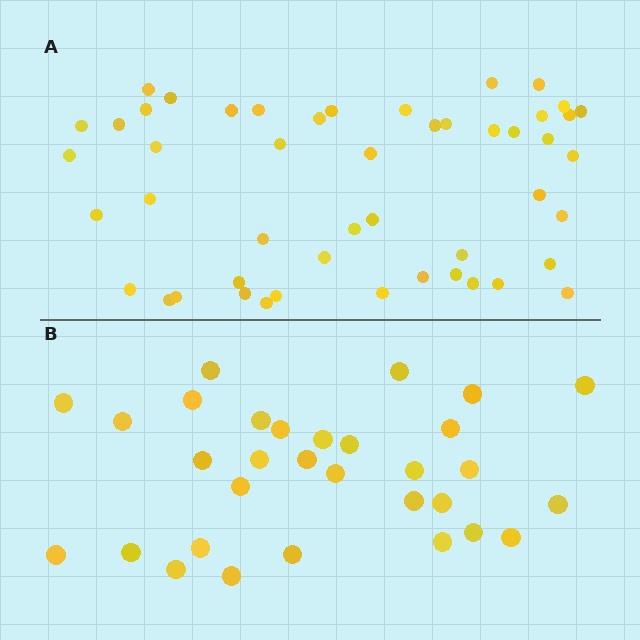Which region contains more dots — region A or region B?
Region A (the top region) has more dots.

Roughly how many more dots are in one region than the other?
Region A has approximately 20 more dots than region B.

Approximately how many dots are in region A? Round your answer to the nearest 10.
About 50 dots. (The exact count is 49, which rounds to 50.)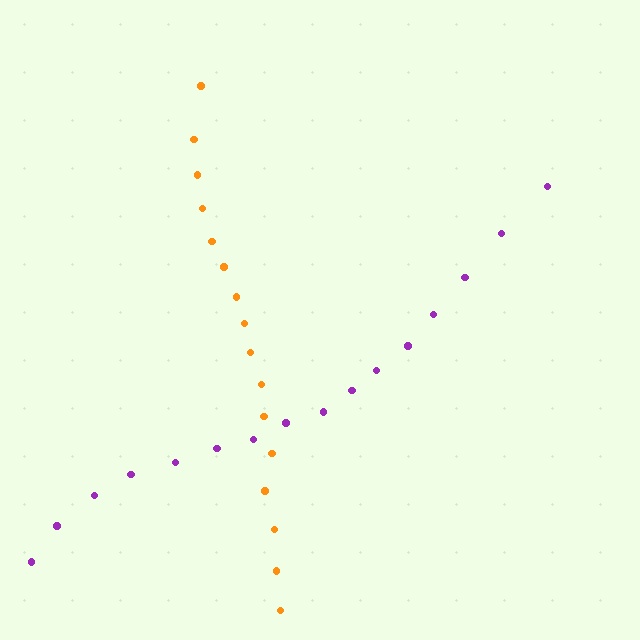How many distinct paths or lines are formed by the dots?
There are 2 distinct paths.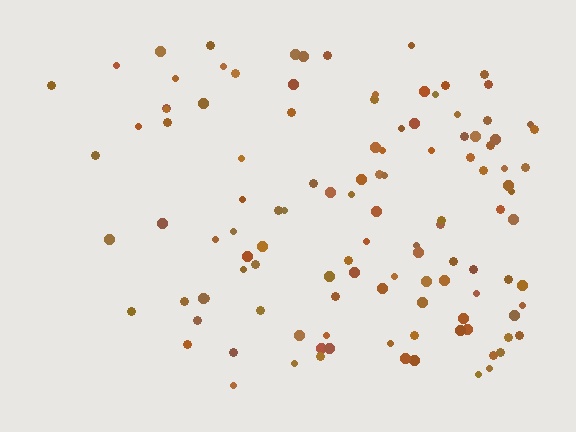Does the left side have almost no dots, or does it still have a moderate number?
Still a moderate number, just noticeably fewer than the right.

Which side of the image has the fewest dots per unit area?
The left.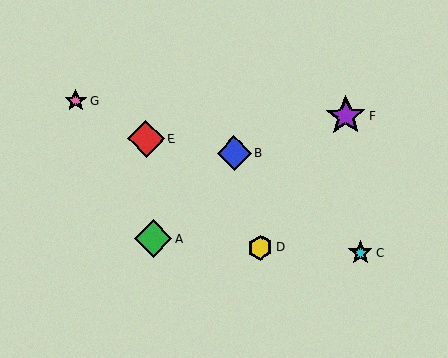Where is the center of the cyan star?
The center of the cyan star is at (360, 253).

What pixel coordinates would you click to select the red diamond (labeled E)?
Click at (146, 139) to select the red diamond E.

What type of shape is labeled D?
Shape D is a yellow hexagon.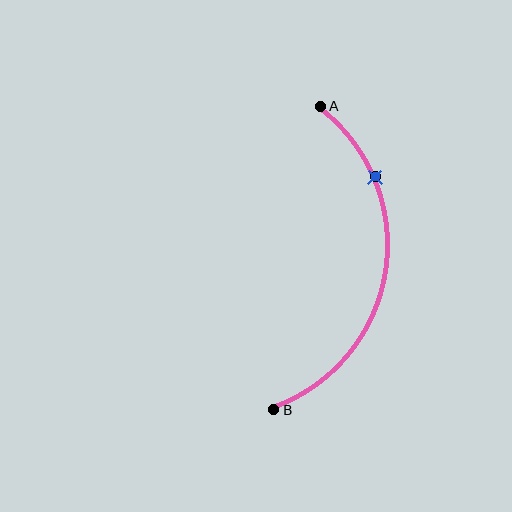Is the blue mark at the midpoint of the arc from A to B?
No. The blue mark lies on the arc but is closer to endpoint A. The arc midpoint would be at the point on the curve equidistant along the arc from both A and B.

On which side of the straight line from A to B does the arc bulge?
The arc bulges to the right of the straight line connecting A and B.